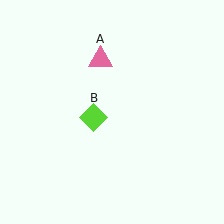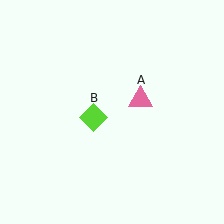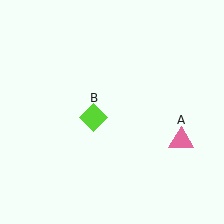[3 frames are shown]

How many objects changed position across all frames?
1 object changed position: pink triangle (object A).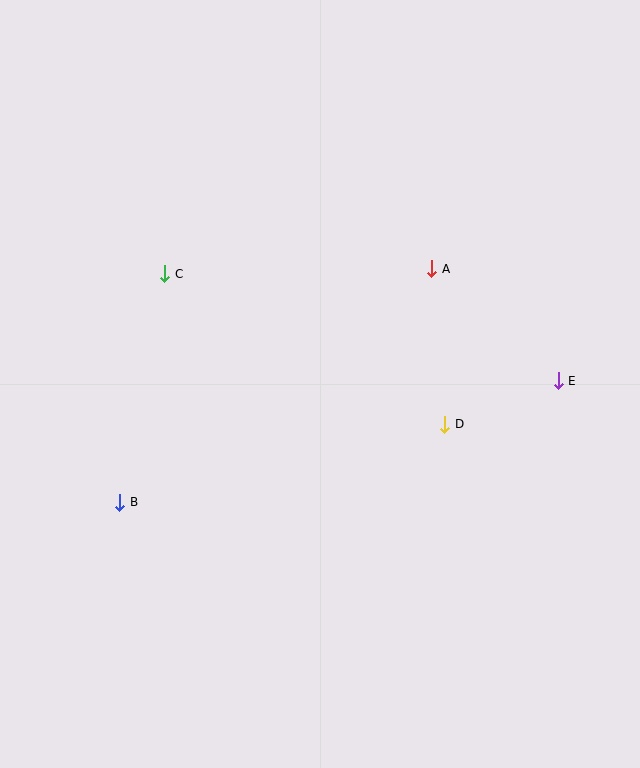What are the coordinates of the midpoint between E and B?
The midpoint between E and B is at (339, 442).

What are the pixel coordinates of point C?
Point C is at (165, 274).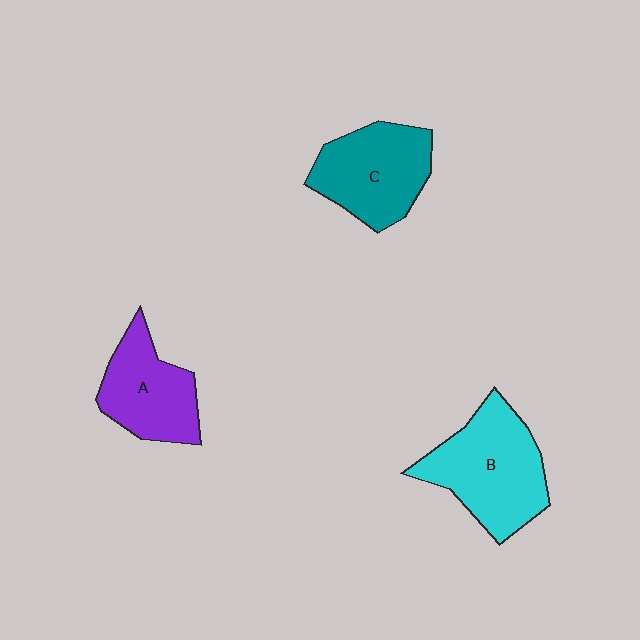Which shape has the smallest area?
Shape A (purple).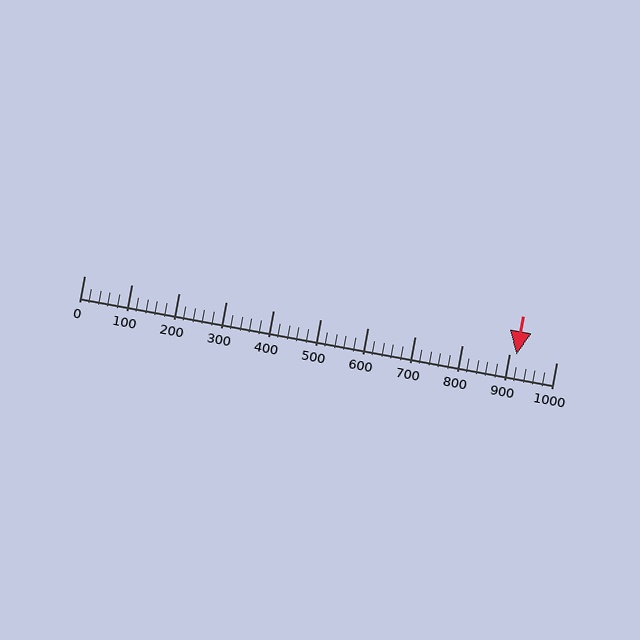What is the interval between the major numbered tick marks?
The major tick marks are spaced 100 units apart.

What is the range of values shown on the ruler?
The ruler shows values from 0 to 1000.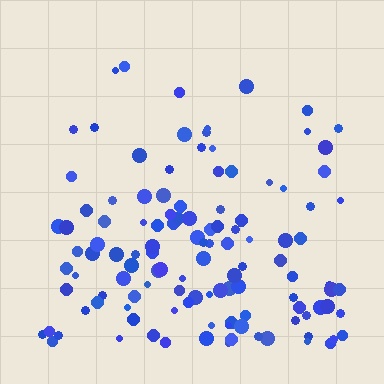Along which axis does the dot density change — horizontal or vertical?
Vertical.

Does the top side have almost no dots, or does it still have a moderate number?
Still a moderate number, just noticeably fewer than the bottom.